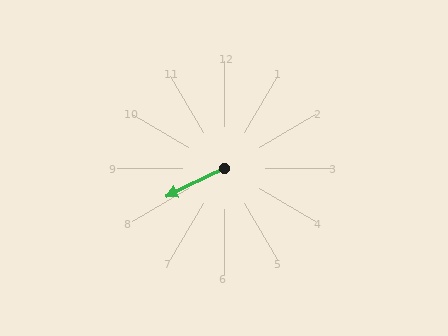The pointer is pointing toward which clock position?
Roughly 8 o'clock.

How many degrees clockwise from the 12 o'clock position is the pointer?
Approximately 244 degrees.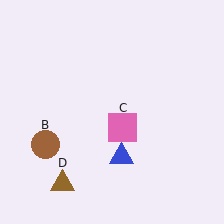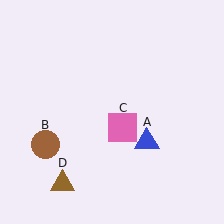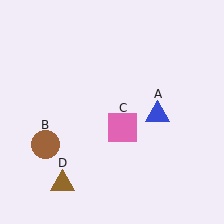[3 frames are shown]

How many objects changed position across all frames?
1 object changed position: blue triangle (object A).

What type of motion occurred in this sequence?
The blue triangle (object A) rotated counterclockwise around the center of the scene.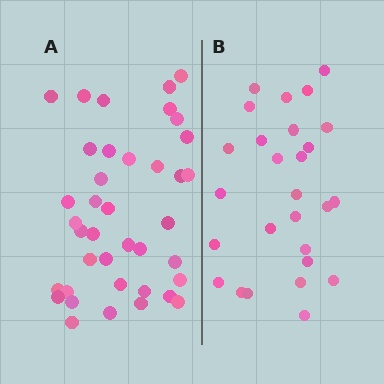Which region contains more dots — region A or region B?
Region A (the left region) has more dots.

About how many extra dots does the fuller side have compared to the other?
Region A has roughly 12 or so more dots than region B.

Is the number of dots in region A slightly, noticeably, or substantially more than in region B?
Region A has noticeably more, but not dramatically so. The ratio is roughly 1.4 to 1.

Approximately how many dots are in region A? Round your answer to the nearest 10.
About 40 dots. (The exact count is 39, which rounds to 40.)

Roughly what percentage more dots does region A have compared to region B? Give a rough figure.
About 45% more.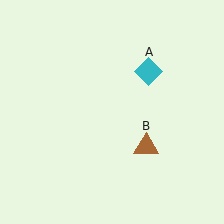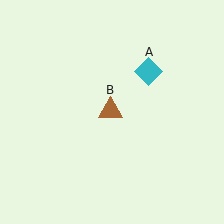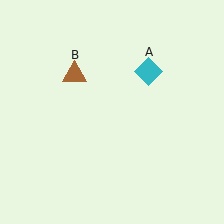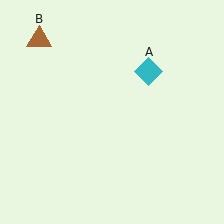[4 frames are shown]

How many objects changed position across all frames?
1 object changed position: brown triangle (object B).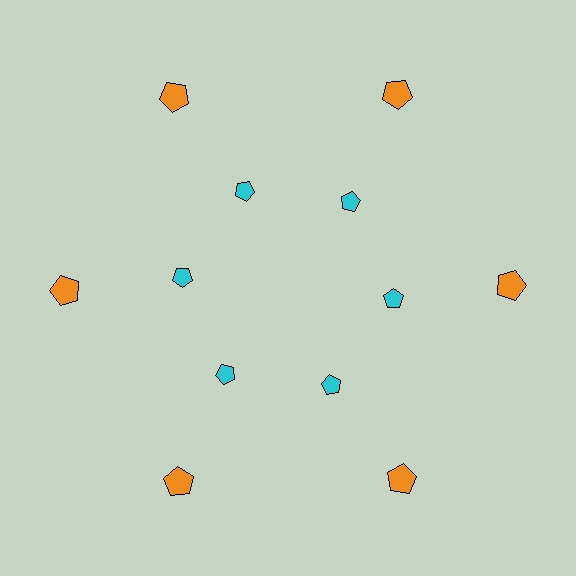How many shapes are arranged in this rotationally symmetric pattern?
There are 12 shapes, arranged in 6 groups of 2.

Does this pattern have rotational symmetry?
Yes, this pattern has 6-fold rotational symmetry. It looks the same after rotating 60 degrees around the center.